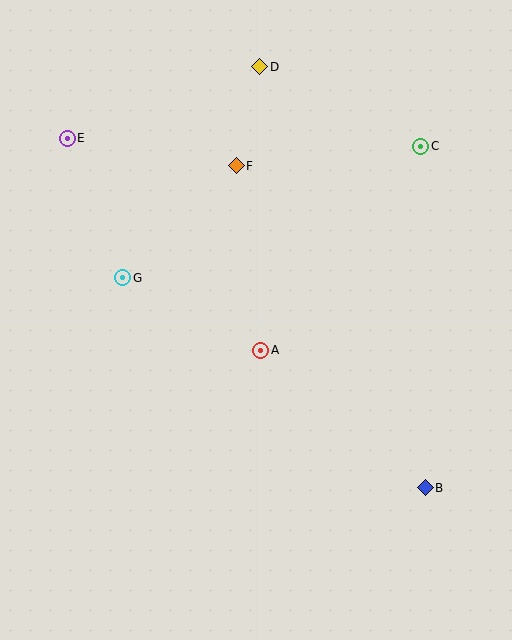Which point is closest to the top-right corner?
Point C is closest to the top-right corner.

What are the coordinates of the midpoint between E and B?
The midpoint between E and B is at (246, 313).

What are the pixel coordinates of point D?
Point D is at (260, 67).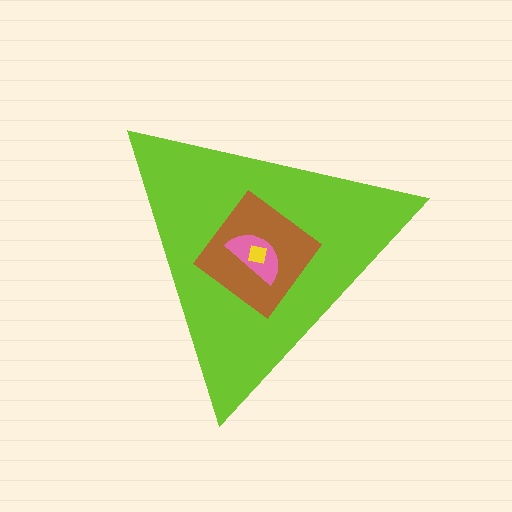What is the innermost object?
The yellow square.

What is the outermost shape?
The lime triangle.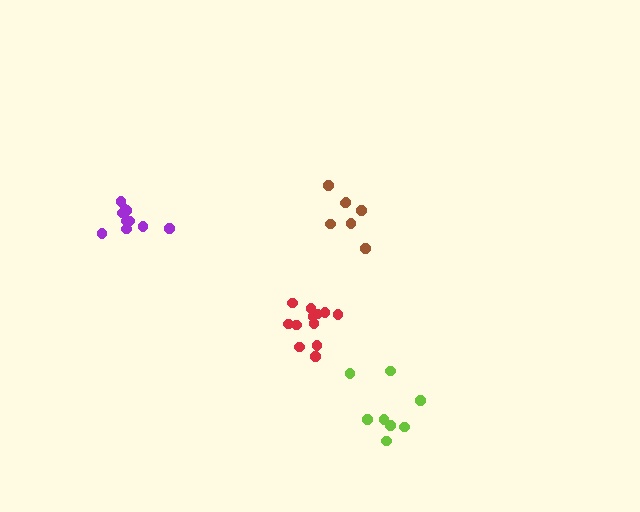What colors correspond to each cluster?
The clusters are colored: lime, brown, purple, red.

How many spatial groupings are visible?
There are 4 spatial groupings.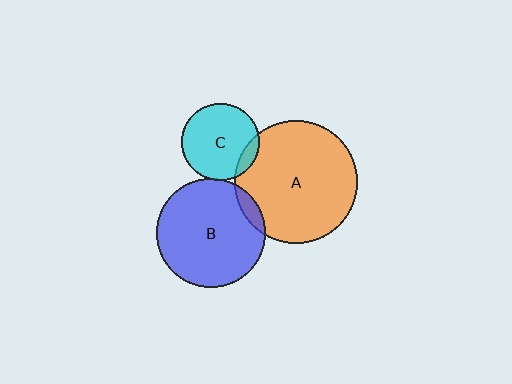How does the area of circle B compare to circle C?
Approximately 2.0 times.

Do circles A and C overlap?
Yes.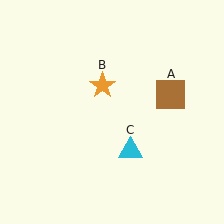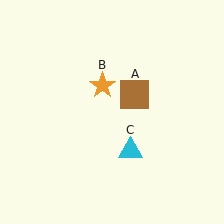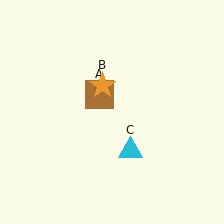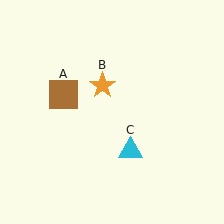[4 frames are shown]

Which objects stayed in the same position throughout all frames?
Orange star (object B) and cyan triangle (object C) remained stationary.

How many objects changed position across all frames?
1 object changed position: brown square (object A).